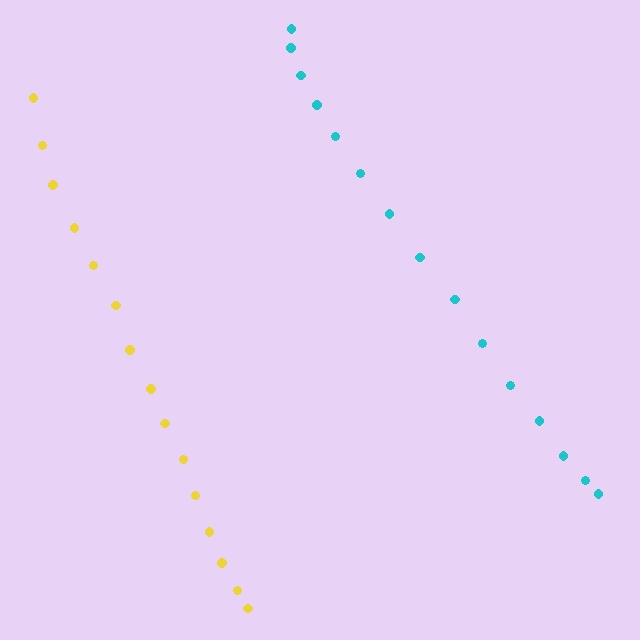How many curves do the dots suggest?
There are 2 distinct paths.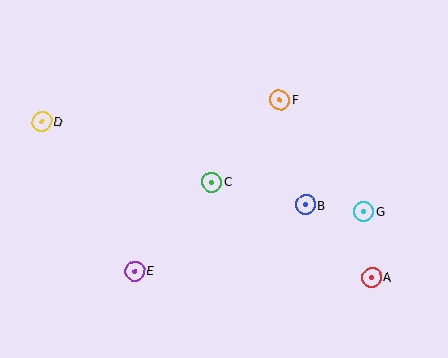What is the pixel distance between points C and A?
The distance between C and A is 186 pixels.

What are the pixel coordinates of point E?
Point E is at (135, 271).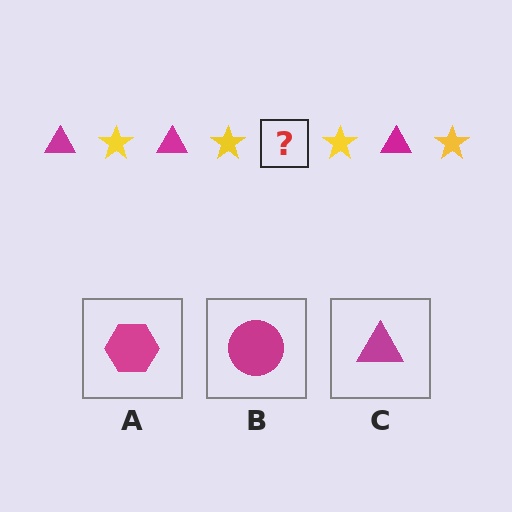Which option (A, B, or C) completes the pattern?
C.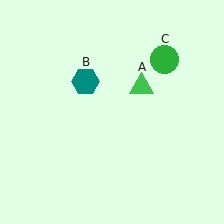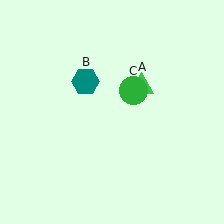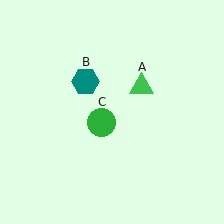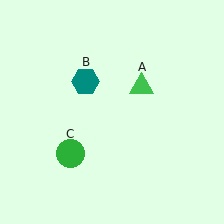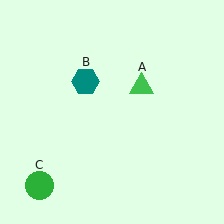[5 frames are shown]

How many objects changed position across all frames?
1 object changed position: green circle (object C).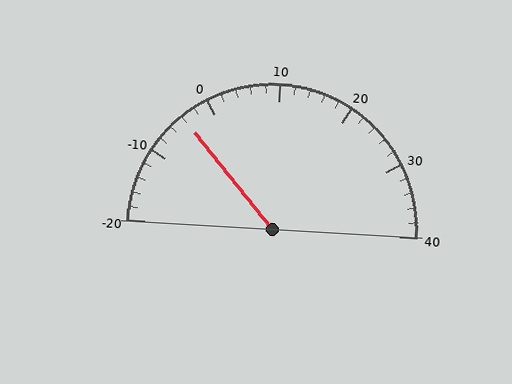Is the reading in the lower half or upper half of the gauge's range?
The reading is in the lower half of the range (-20 to 40).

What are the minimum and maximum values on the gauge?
The gauge ranges from -20 to 40.